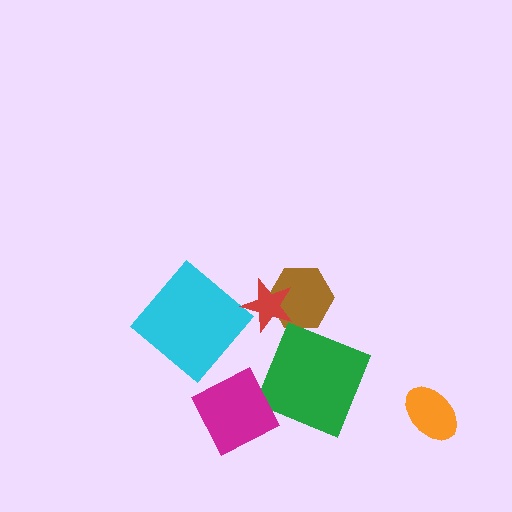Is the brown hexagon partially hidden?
Yes, it is partially covered by another shape.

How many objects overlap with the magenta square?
0 objects overlap with the magenta square.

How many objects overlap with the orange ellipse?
0 objects overlap with the orange ellipse.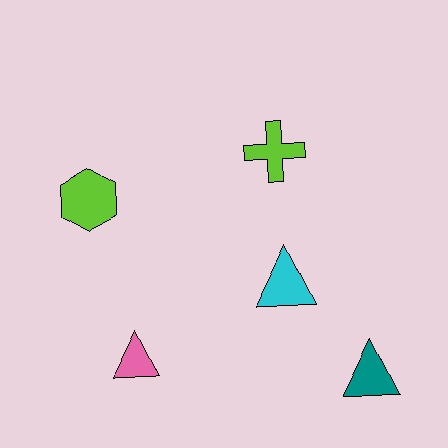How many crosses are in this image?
There is 1 cross.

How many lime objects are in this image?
There are 2 lime objects.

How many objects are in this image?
There are 5 objects.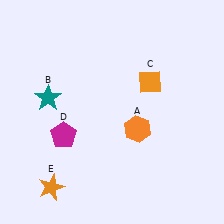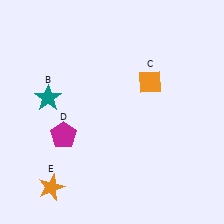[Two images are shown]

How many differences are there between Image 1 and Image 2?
There is 1 difference between the two images.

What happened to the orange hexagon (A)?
The orange hexagon (A) was removed in Image 2. It was in the bottom-right area of Image 1.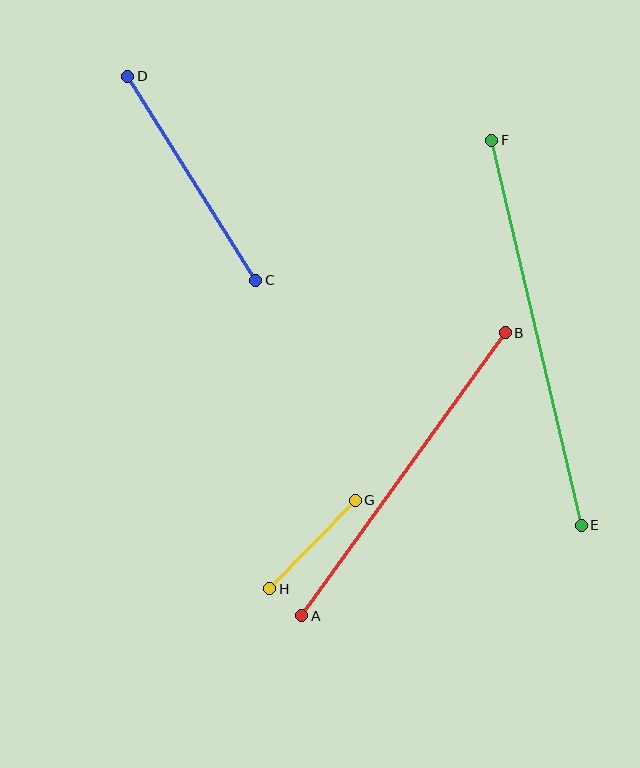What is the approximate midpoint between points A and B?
The midpoint is at approximately (403, 474) pixels.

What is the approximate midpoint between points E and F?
The midpoint is at approximately (536, 333) pixels.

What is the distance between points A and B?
The distance is approximately 349 pixels.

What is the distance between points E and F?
The distance is approximately 395 pixels.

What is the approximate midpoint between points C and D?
The midpoint is at approximately (192, 178) pixels.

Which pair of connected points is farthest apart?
Points E and F are farthest apart.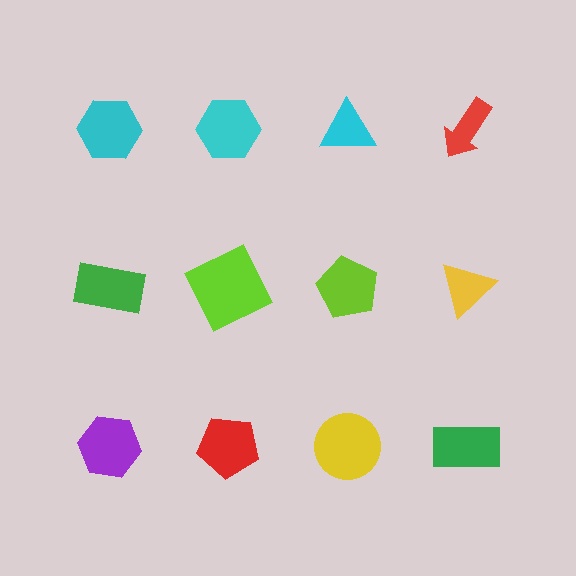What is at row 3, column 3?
A yellow circle.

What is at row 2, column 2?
A lime square.